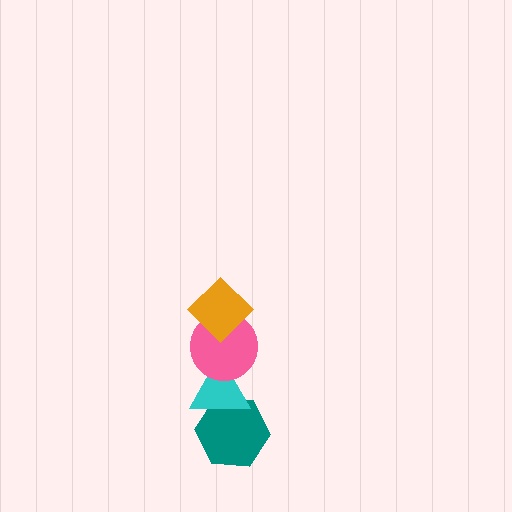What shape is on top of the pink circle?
The orange diamond is on top of the pink circle.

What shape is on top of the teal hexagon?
The cyan triangle is on top of the teal hexagon.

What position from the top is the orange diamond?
The orange diamond is 1st from the top.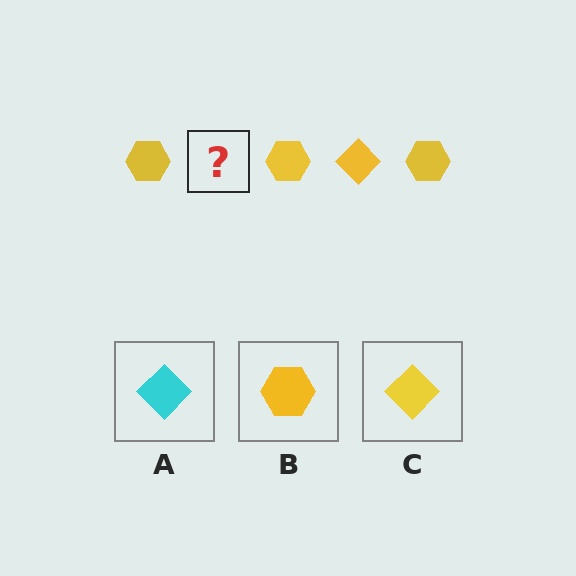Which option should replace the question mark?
Option C.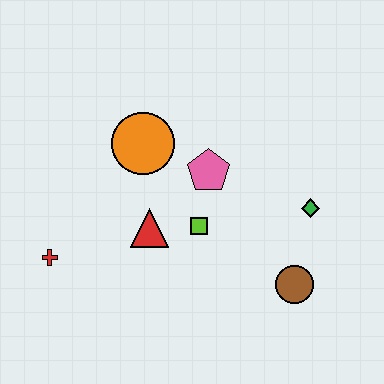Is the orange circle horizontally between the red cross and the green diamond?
Yes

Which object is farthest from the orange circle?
The brown circle is farthest from the orange circle.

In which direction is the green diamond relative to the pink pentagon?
The green diamond is to the right of the pink pentagon.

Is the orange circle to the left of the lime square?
Yes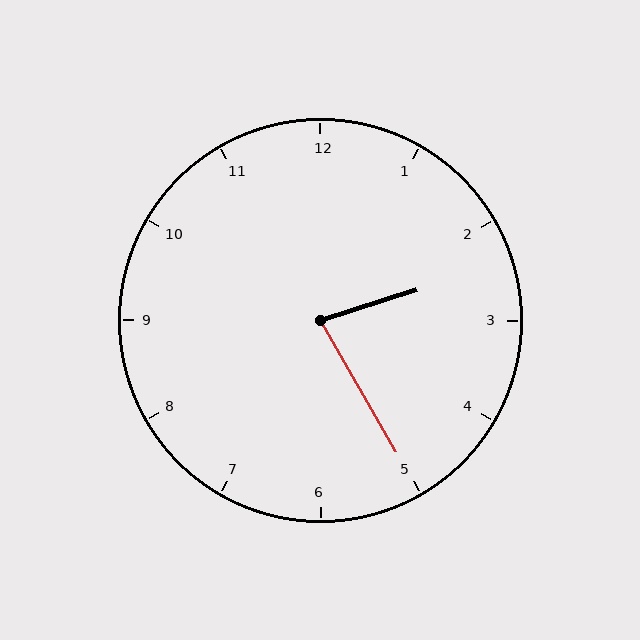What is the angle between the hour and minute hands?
Approximately 78 degrees.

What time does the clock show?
2:25.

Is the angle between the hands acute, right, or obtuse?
It is acute.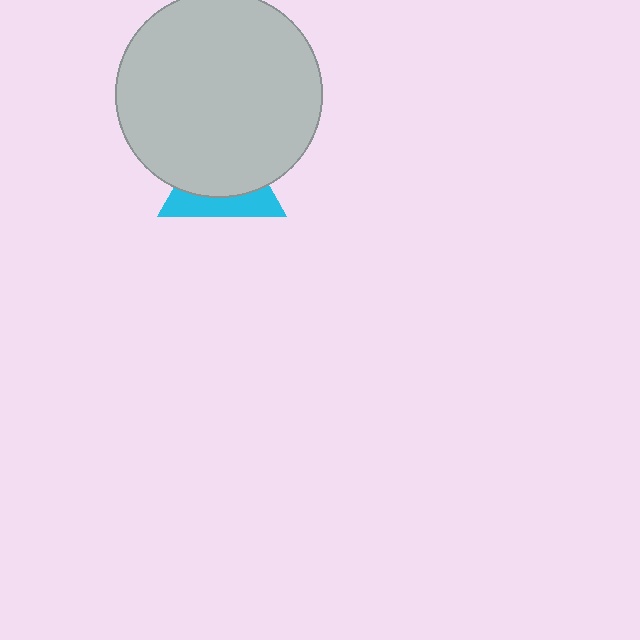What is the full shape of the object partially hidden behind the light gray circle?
The partially hidden object is a cyan triangle.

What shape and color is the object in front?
The object in front is a light gray circle.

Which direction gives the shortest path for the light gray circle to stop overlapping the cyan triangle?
Moving up gives the shortest separation.